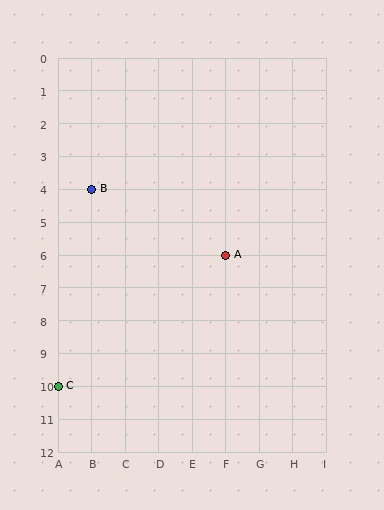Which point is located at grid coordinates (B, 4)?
Point B is at (B, 4).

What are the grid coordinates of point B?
Point B is at grid coordinates (B, 4).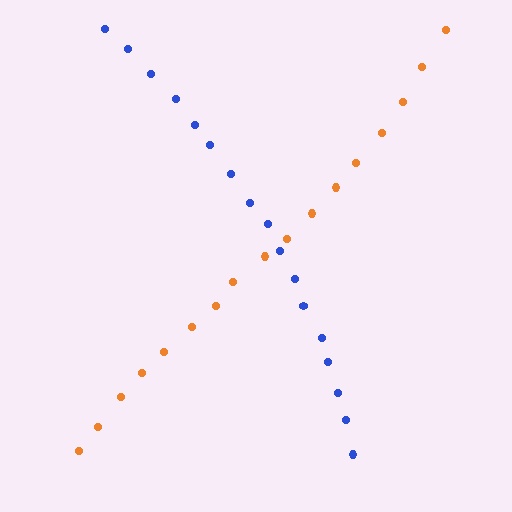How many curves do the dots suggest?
There are 2 distinct paths.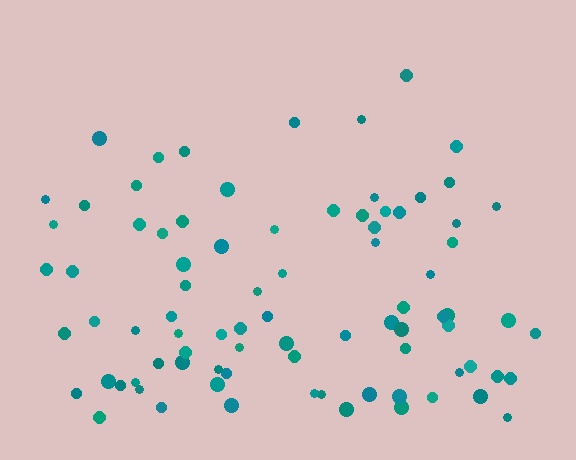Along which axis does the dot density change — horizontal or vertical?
Vertical.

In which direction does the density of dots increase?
From top to bottom, with the bottom side densest.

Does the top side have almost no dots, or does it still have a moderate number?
Still a moderate number, just noticeably fewer than the bottom.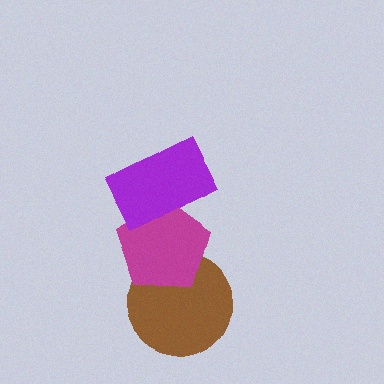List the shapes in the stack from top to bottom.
From top to bottom: the purple rectangle, the magenta pentagon, the brown circle.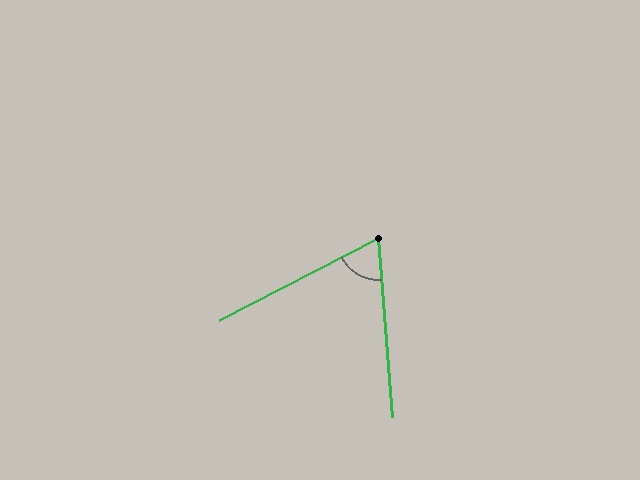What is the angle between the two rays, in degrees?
Approximately 67 degrees.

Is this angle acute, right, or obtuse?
It is acute.